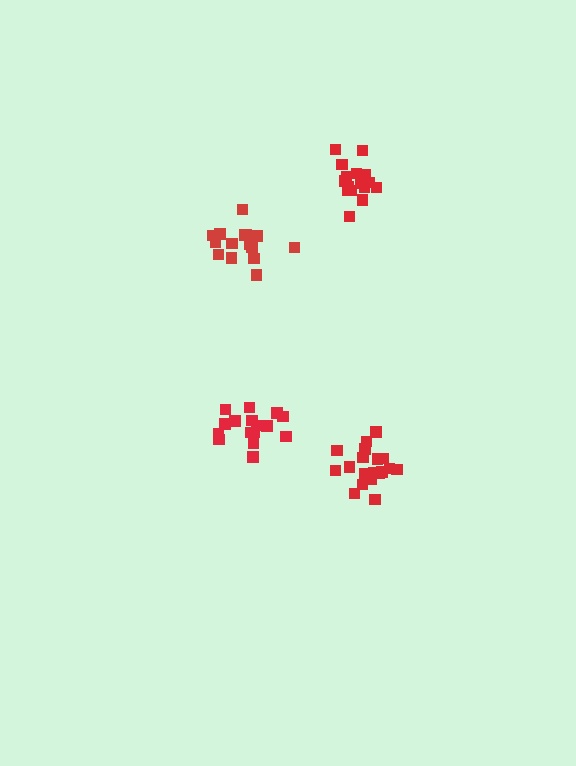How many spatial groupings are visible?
There are 4 spatial groupings.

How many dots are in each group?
Group 1: 19 dots, Group 2: 16 dots, Group 3: 15 dots, Group 4: 16 dots (66 total).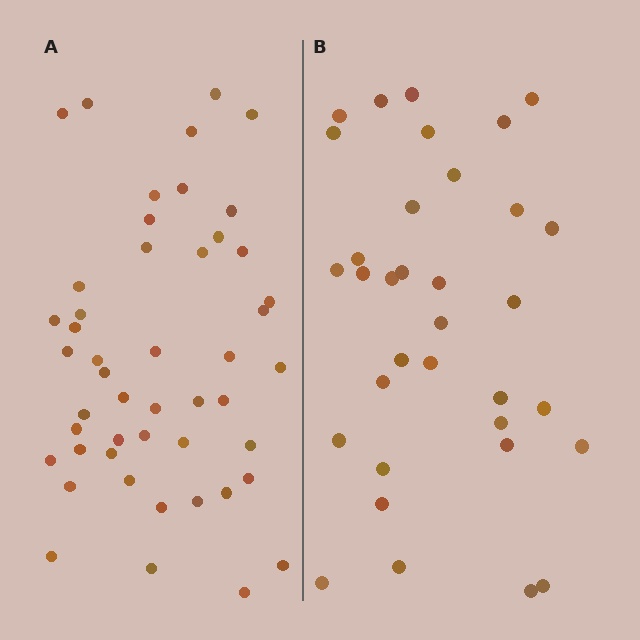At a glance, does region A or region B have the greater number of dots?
Region A (the left region) has more dots.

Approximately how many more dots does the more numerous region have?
Region A has approximately 15 more dots than region B.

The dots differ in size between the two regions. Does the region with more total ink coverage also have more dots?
No. Region B has more total ink coverage because its dots are larger, but region A actually contains more individual dots. Total area can be misleading — the number of items is what matters here.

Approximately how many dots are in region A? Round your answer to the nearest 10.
About 50 dots. (The exact count is 48, which rounds to 50.)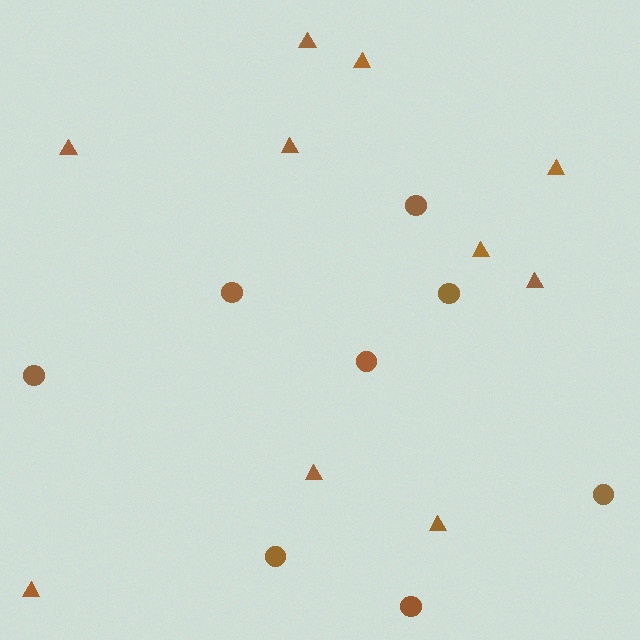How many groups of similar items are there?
There are 2 groups: one group of triangles (10) and one group of circles (8).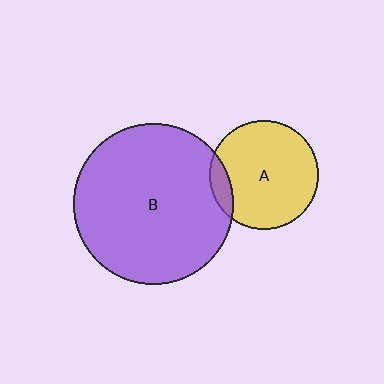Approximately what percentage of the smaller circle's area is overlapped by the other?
Approximately 10%.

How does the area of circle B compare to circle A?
Approximately 2.2 times.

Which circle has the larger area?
Circle B (purple).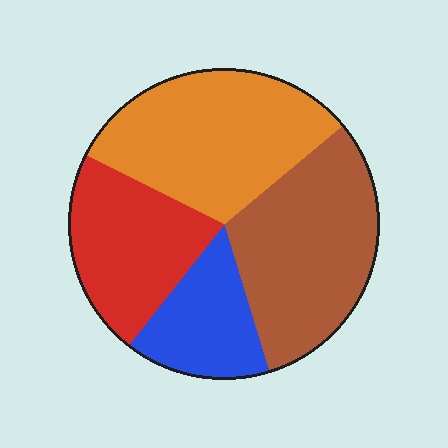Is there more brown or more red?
Brown.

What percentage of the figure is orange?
Orange covers roughly 30% of the figure.